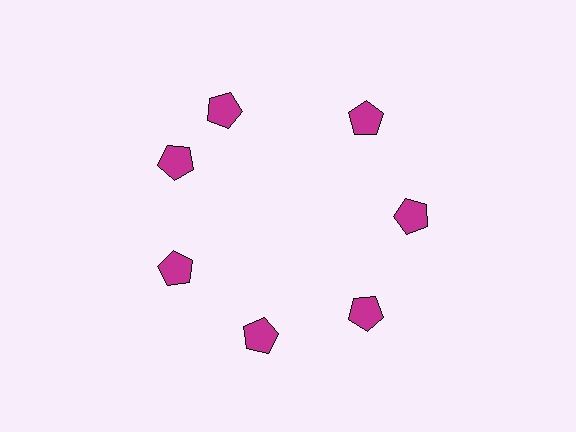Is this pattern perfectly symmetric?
No. The 7 magenta pentagons are arranged in a ring, but one element near the 12 o'clock position is rotated out of alignment along the ring, breaking the 7-fold rotational symmetry.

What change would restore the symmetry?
The symmetry would be restored by rotating it back into even spacing with its neighbors so that all 7 pentagons sit at equal angles and equal distance from the center.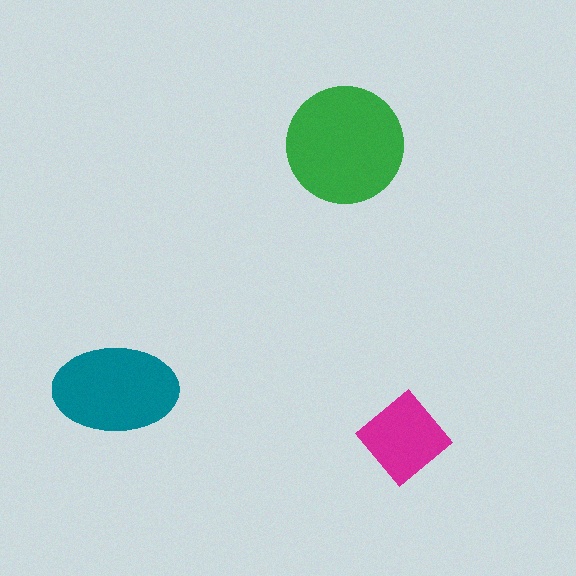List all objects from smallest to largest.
The magenta diamond, the teal ellipse, the green circle.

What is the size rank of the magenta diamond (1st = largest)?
3rd.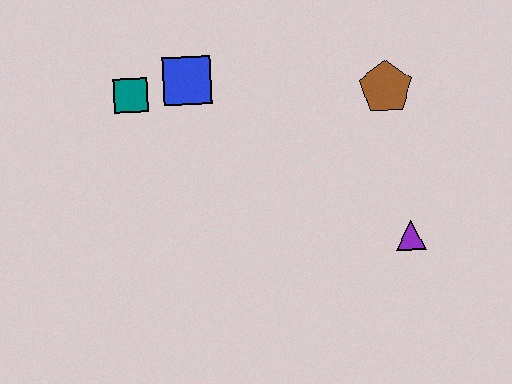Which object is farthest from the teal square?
The purple triangle is farthest from the teal square.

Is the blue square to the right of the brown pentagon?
No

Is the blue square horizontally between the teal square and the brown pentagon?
Yes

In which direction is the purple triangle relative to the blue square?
The purple triangle is to the right of the blue square.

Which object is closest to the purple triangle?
The brown pentagon is closest to the purple triangle.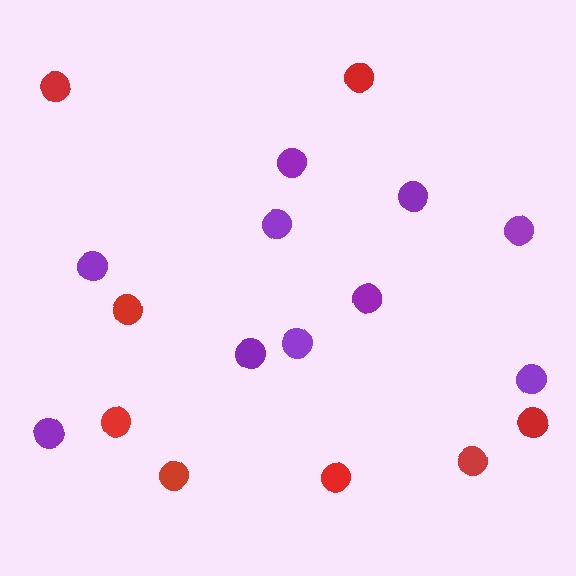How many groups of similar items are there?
There are 2 groups: one group of red circles (8) and one group of purple circles (10).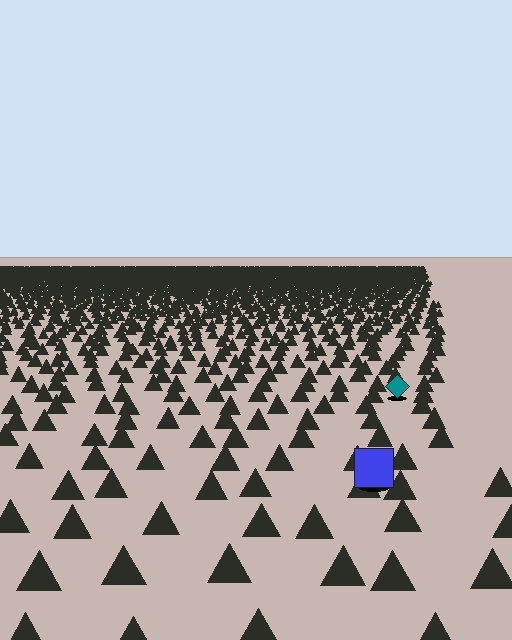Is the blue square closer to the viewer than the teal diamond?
Yes. The blue square is closer — you can tell from the texture gradient: the ground texture is coarser near it.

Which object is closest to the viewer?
The blue square is closest. The texture marks near it are larger and more spread out.